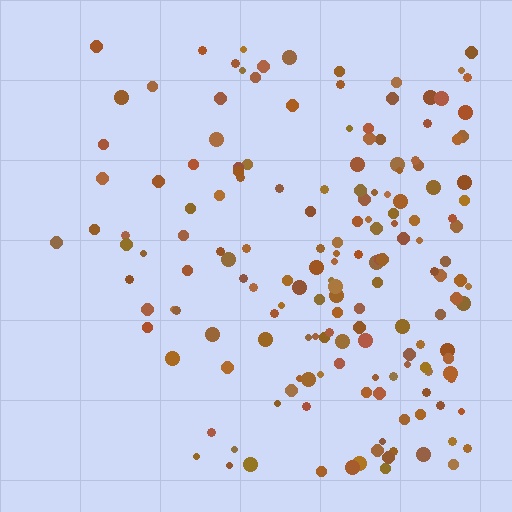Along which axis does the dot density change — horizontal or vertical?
Horizontal.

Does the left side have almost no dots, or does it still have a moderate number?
Still a moderate number, just noticeably fewer than the right.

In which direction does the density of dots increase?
From left to right, with the right side densest.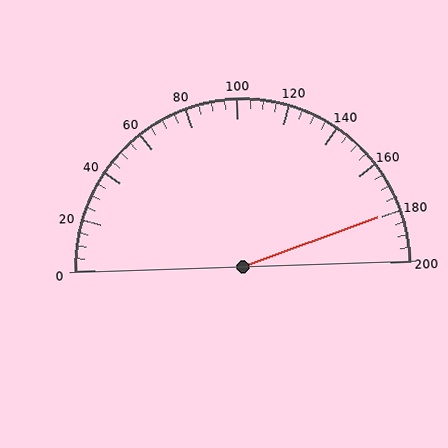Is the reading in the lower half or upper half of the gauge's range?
The reading is in the upper half of the range (0 to 200).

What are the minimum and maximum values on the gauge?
The gauge ranges from 0 to 200.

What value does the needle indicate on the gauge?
The needle indicates approximately 180.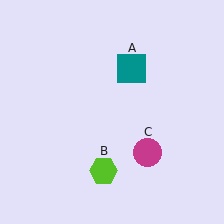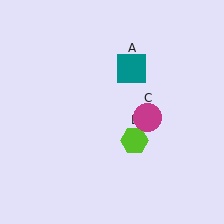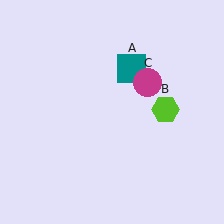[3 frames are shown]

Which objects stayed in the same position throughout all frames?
Teal square (object A) remained stationary.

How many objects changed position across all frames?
2 objects changed position: lime hexagon (object B), magenta circle (object C).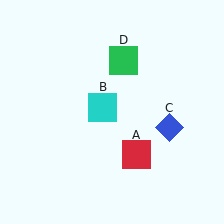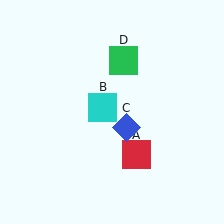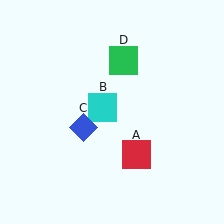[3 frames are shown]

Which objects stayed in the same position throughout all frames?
Red square (object A) and cyan square (object B) and green square (object D) remained stationary.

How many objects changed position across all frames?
1 object changed position: blue diamond (object C).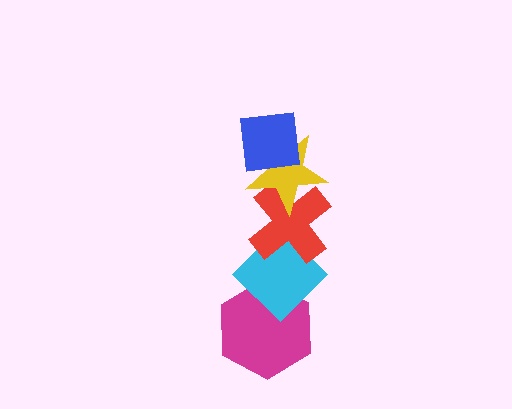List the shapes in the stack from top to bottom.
From top to bottom: the blue square, the yellow star, the red cross, the cyan diamond, the magenta hexagon.